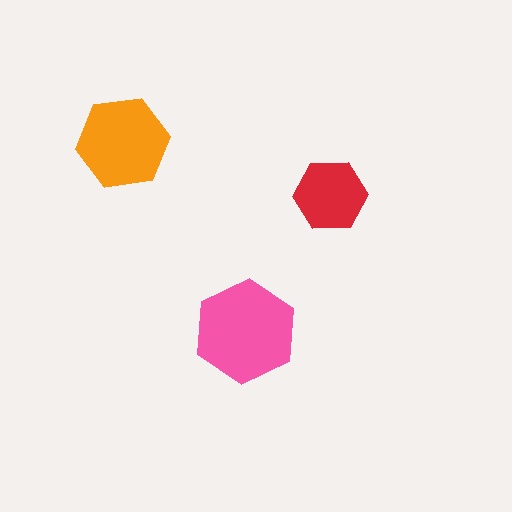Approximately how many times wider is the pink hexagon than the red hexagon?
About 1.5 times wider.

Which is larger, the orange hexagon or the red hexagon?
The orange one.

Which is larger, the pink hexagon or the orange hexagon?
The pink one.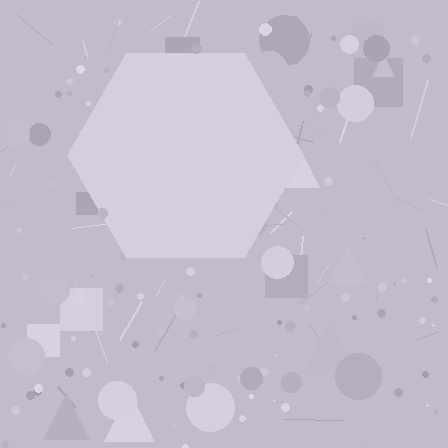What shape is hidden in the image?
A hexagon is hidden in the image.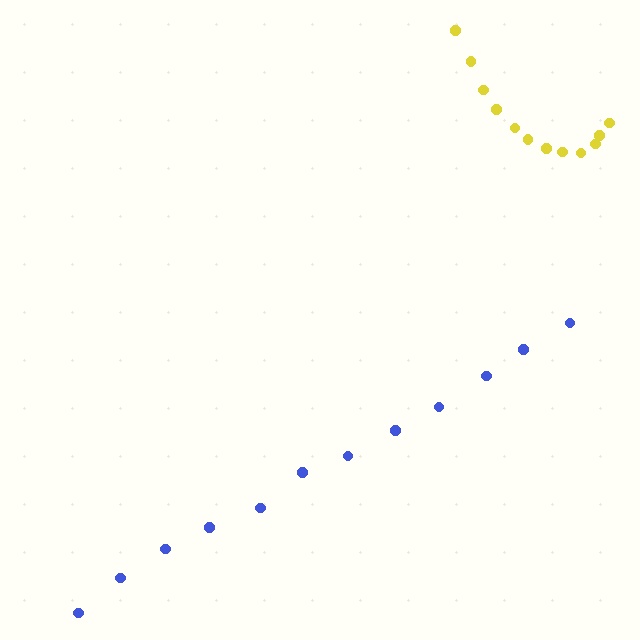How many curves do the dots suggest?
There are 2 distinct paths.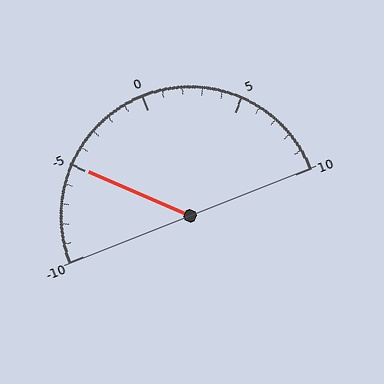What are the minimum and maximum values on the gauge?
The gauge ranges from -10 to 10.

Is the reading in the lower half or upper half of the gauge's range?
The reading is in the lower half of the range (-10 to 10).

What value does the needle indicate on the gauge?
The needle indicates approximately -5.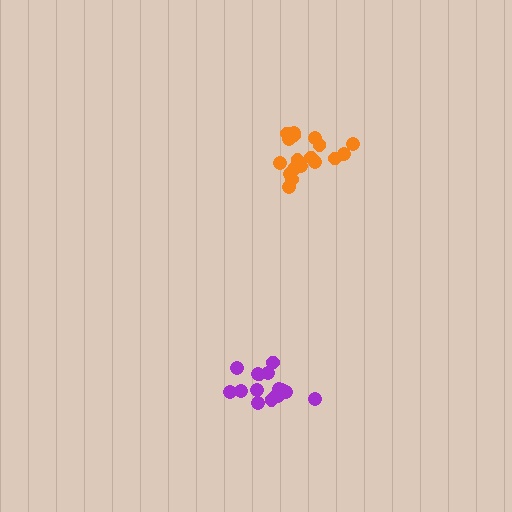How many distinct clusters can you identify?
There are 2 distinct clusters.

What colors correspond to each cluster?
The clusters are colored: purple, orange.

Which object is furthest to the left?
The purple cluster is leftmost.